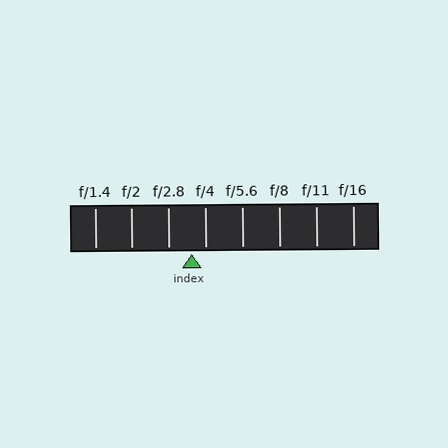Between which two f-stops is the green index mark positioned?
The index mark is between f/2.8 and f/4.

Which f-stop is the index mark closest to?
The index mark is closest to f/4.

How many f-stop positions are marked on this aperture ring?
There are 8 f-stop positions marked.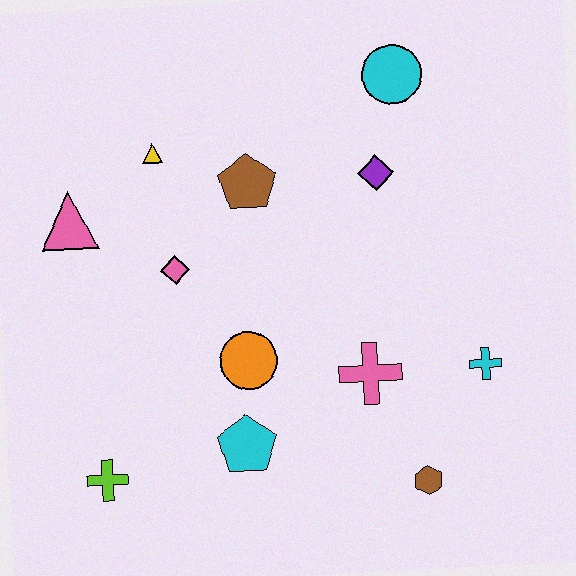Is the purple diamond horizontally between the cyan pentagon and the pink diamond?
No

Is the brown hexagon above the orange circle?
No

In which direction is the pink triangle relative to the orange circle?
The pink triangle is to the left of the orange circle.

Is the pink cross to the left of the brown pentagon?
No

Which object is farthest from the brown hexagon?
The pink triangle is farthest from the brown hexagon.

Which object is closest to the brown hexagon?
The pink cross is closest to the brown hexagon.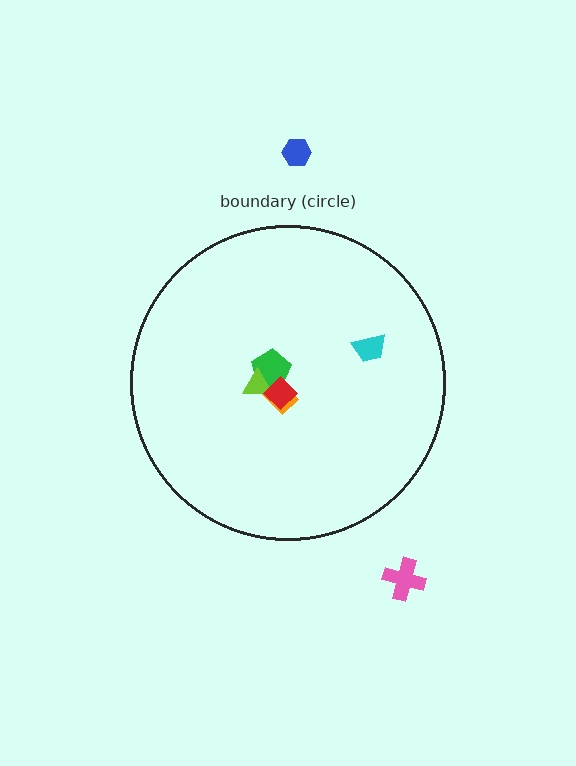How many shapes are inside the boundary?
5 inside, 2 outside.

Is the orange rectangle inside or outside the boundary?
Inside.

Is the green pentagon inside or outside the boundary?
Inside.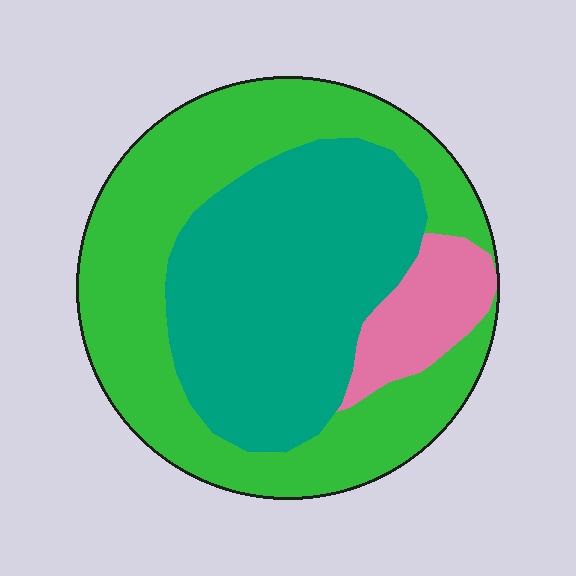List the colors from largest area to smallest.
From largest to smallest: green, teal, pink.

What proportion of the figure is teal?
Teal takes up about two fifths (2/5) of the figure.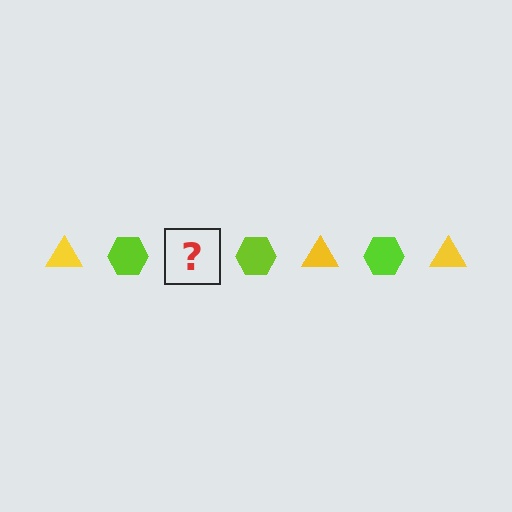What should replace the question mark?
The question mark should be replaced with a yellow triangle.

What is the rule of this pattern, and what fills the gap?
The rule is that the pattern alternates between yellow triangle and lime hexagon. The gap should be filled with a yellow triangle.